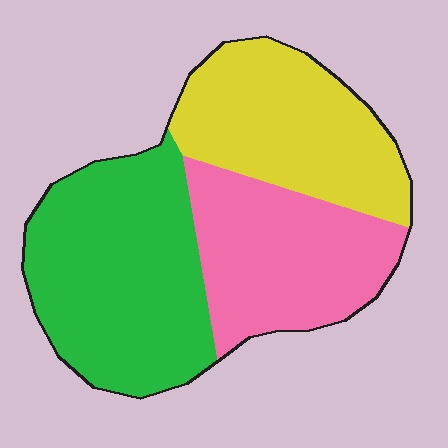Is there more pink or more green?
Green.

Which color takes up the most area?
Green, at roughly 40%.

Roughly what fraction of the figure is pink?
Pink takes up about one third (1/3) of the figure.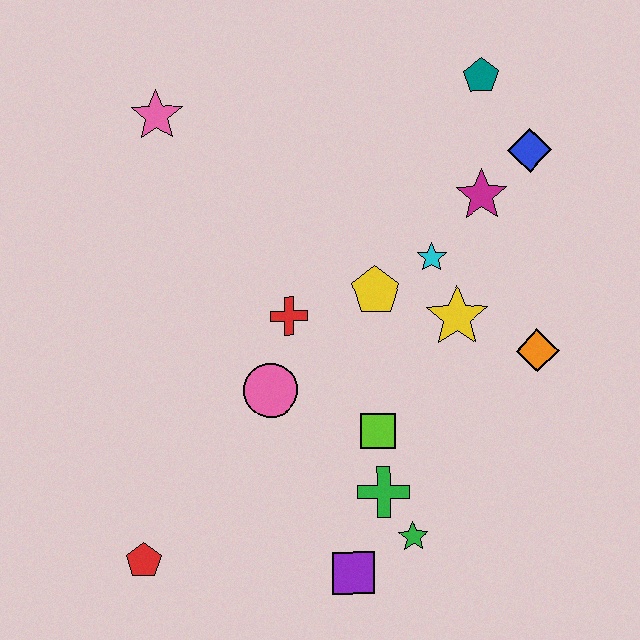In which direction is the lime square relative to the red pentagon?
The lime square is to the right of the red pentagon.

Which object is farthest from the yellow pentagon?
The red pentagon is farthest from the yellow pentagon.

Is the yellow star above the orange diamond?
Yes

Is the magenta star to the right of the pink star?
Yes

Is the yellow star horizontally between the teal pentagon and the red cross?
Yes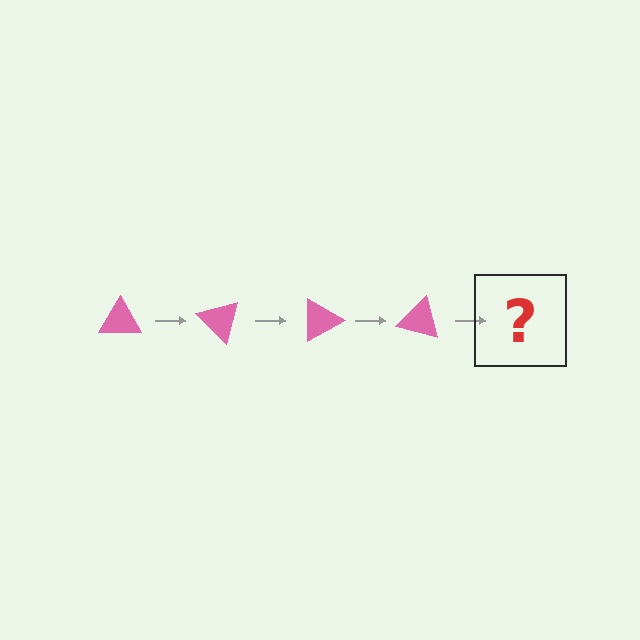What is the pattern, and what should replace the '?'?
The pattern is that the triangle rotates 45 degrees each step. The '?' should be a pink triangle rotated 180 degrees.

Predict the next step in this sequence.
The next step is a pink triangle rotated 180 degrees.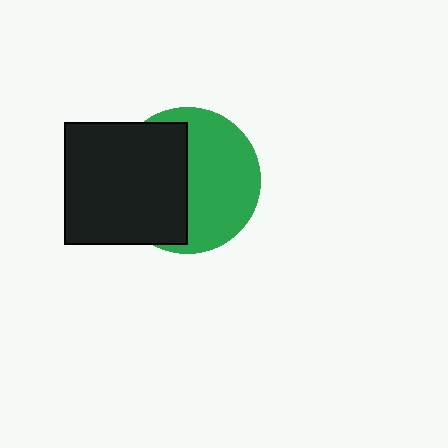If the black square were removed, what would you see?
You would see the complete green circle.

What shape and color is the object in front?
The object in front is a black square.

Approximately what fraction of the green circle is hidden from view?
Roughly 46% of the green circle is hidden behind the black square.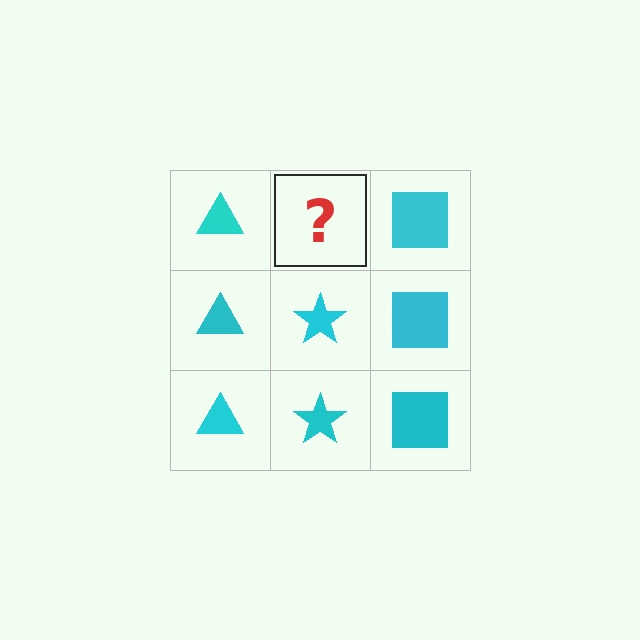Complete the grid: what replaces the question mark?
The question mark should be replaced with a cyan star.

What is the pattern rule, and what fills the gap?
The rule is that each column has a consistent shape. The gap should be filled with a cyan star.